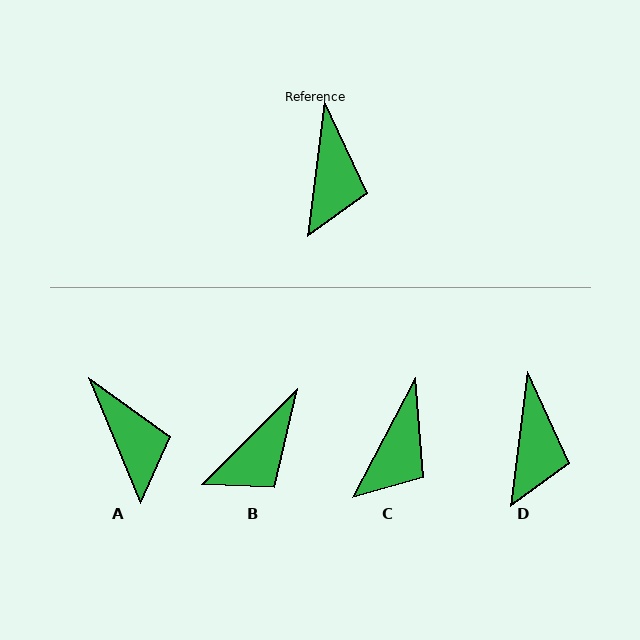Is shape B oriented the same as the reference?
No, it is off by about 38 degrees.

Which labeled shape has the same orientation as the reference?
D.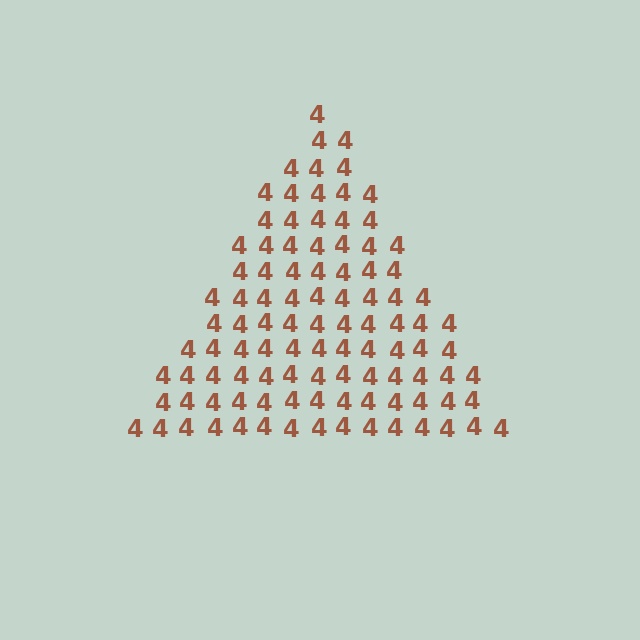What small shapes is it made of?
It is made of small digit 4's.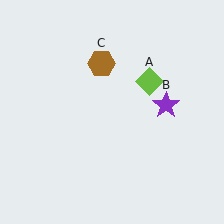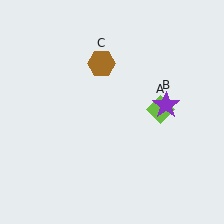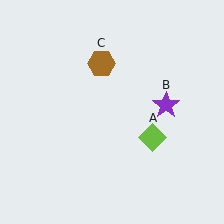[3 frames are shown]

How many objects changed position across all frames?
1 object changed position: lime diamond (object A).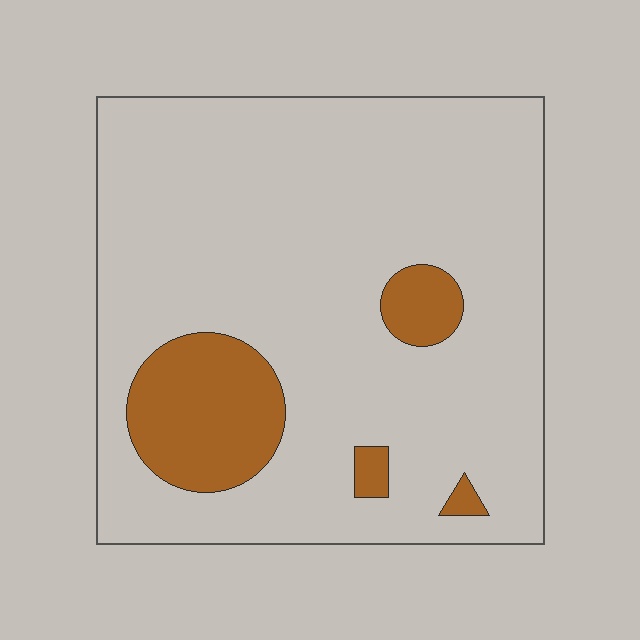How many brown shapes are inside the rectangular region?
4.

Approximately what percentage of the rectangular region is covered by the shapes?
Approximately 15%.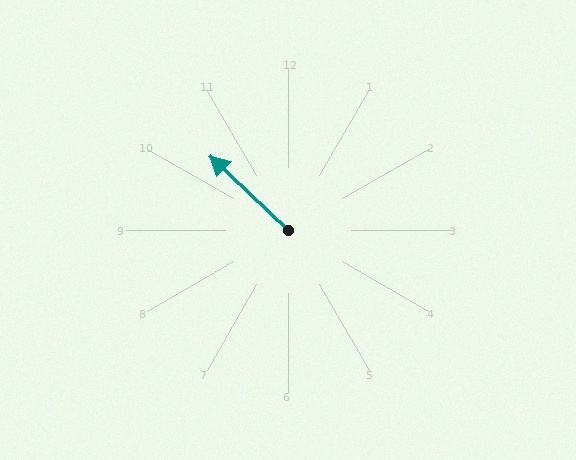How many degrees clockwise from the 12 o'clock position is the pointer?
Approximately 314 degrees.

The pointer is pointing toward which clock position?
Roughly 10 o'clock.